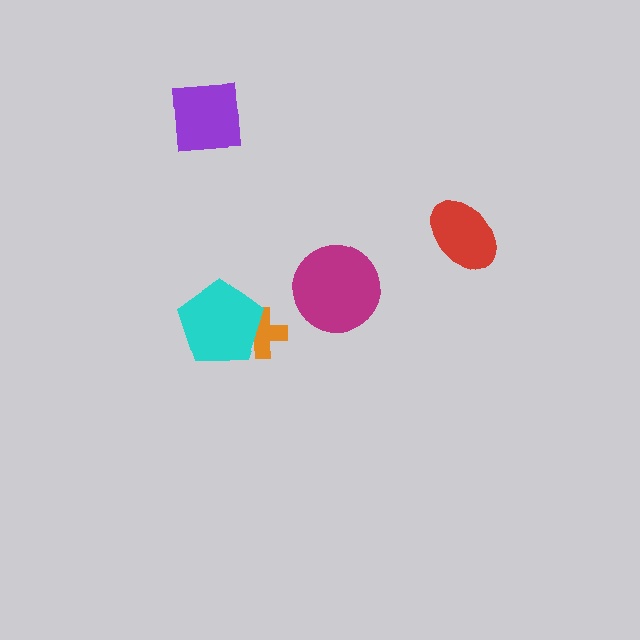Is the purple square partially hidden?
No, no other shape covers it.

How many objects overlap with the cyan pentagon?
1 object overlaps with the cyan pentagon.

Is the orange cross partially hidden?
Yes, it is partially covered by another shape.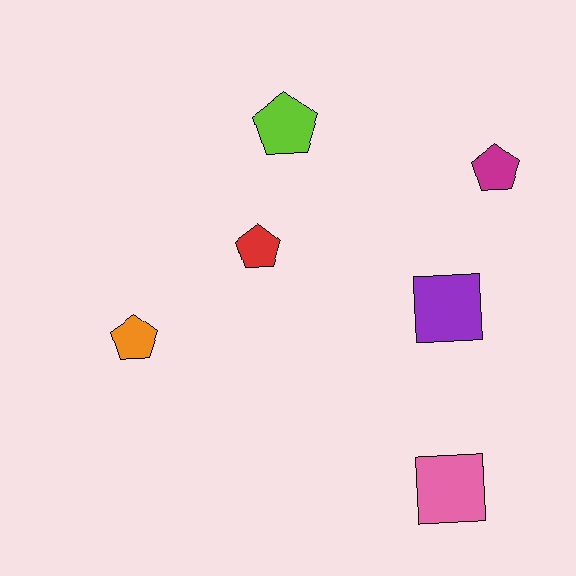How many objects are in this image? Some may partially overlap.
There are 6 objects.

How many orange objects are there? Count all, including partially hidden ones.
There is 1 orange object.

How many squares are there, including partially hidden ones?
There are 2 squares.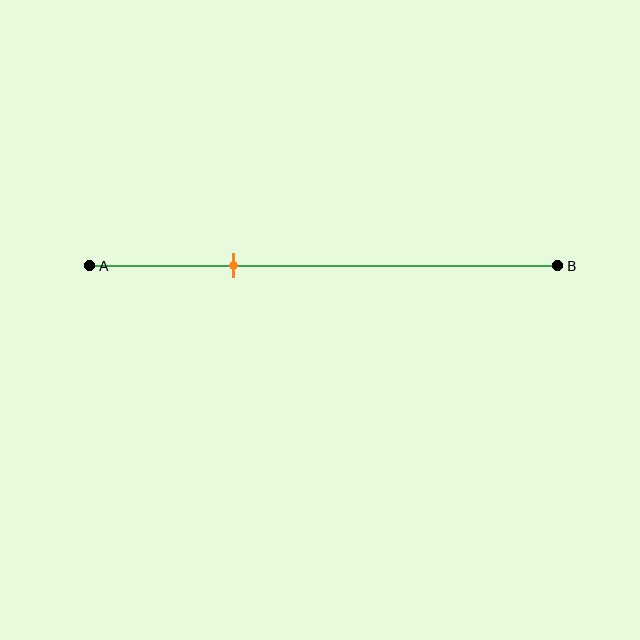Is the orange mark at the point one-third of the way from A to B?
Yes, the mark is approximately at the one-third point.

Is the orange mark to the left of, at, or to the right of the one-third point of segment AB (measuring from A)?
The orange mark is approximately at the one-third point of segment AB.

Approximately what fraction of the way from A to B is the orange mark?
The orange mark is approximately 30% of the way from A to B.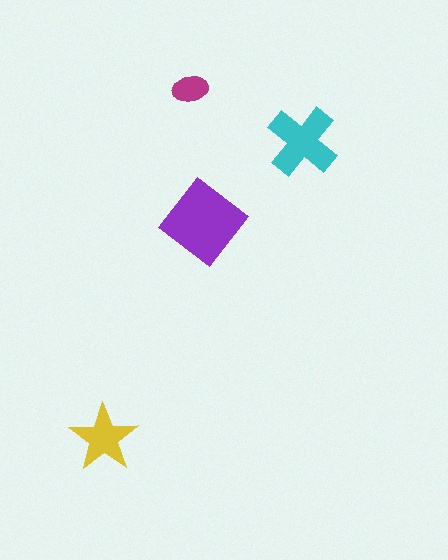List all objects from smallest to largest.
The magenta ellipse, the yellow star, the cyan cross, the purple diamond.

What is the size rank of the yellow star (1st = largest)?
3rd.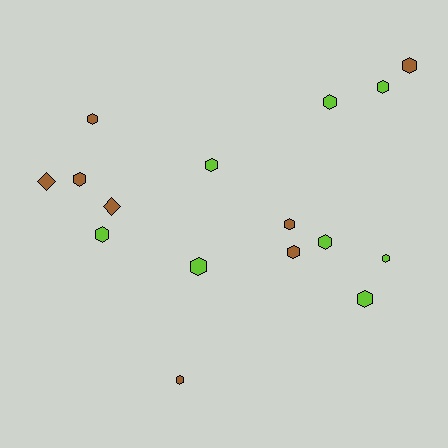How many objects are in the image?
There are 16 objects.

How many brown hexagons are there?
There are 6 brown hexagons.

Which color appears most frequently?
Brown, with 8 objects.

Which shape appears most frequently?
Hexagon, with 14 objects.